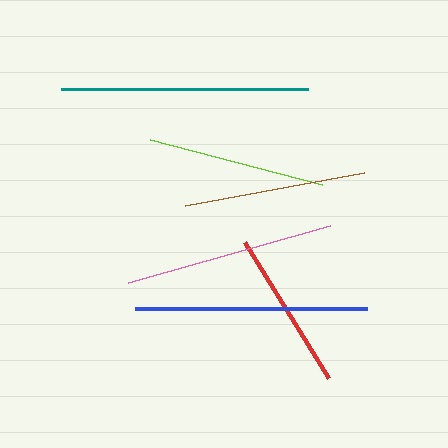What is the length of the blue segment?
The blue segment is approximately 232 pixels long.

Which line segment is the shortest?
The red line is the shortest at approximately 159 pixels.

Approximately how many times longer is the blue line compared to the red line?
The blue line is approximately 1.5 times the length of the red line.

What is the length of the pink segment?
The pink segment is approximately 210 pixels long.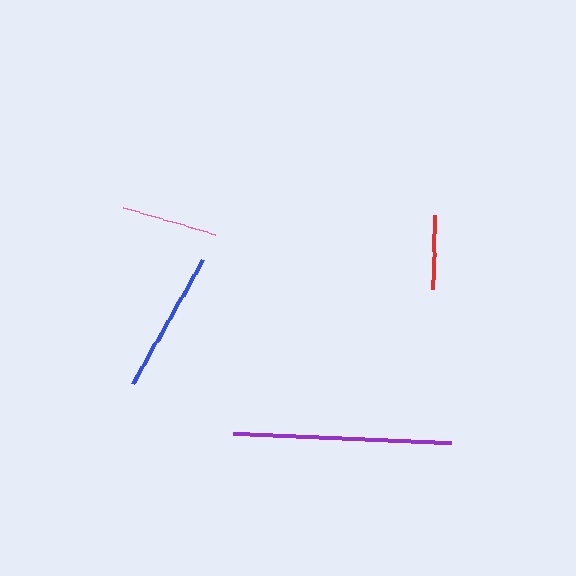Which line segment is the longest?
The purple line is the longest at approximately 219 pixels.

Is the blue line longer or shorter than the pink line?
The blue line is longer than the pink line.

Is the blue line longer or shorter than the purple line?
The purple line is longer than the blue line.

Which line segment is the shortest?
The red line is the shortest at approximately 74 pixels.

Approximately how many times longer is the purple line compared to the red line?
The purple line is approximately 2.9 times the length of the red line.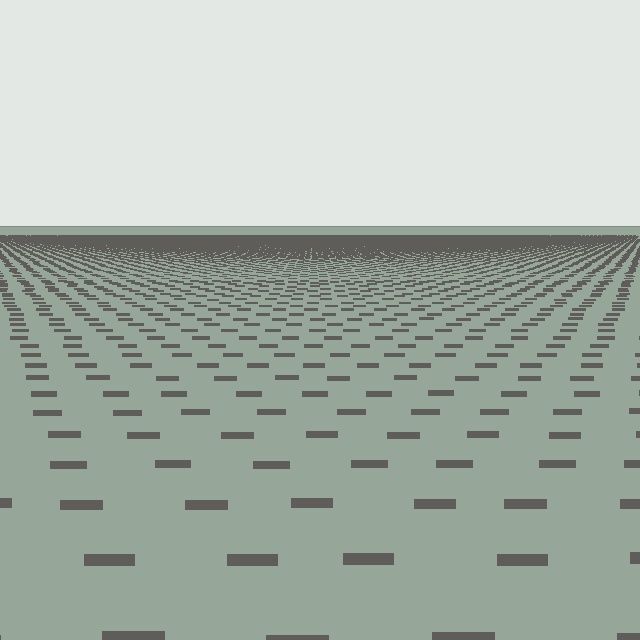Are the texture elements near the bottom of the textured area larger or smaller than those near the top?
Larger. Near the bottom, elements are closer to the viewer and appear at a bigger on-screen size.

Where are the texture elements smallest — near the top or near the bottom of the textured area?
Near the top.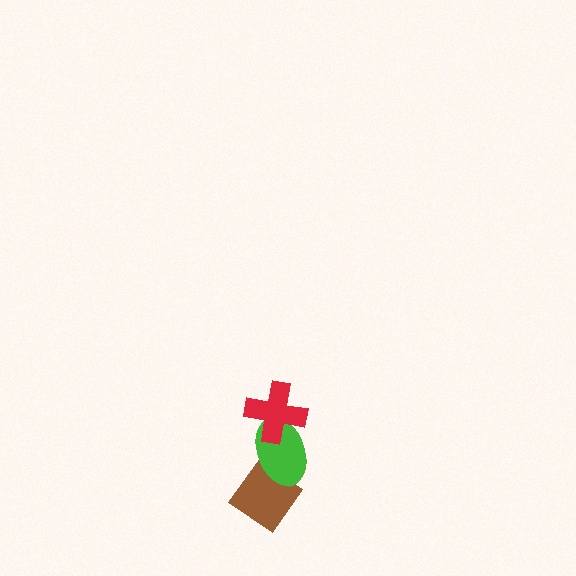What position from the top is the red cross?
The red cross is 1st from the top.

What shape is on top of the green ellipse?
The red cross is on top of the green ellipse.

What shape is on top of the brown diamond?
The green ellipse is on top of the brown diamond.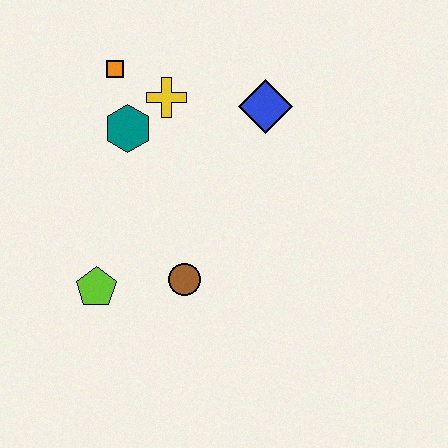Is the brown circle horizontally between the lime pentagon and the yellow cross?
No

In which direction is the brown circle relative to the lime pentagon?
The brown circle is to the right of the lime pentagon.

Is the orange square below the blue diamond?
No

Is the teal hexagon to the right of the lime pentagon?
Yes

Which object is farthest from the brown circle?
The orange square is farthest from the brown circle.